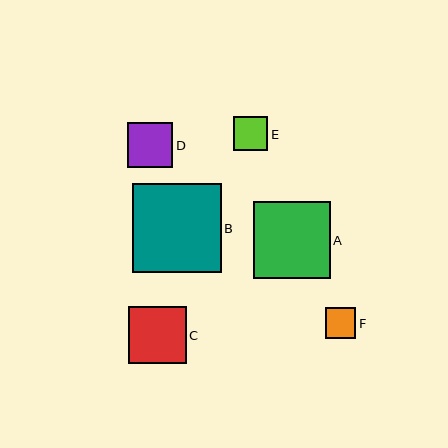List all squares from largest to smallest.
From largest to smallest: B, A, C, D, E, F.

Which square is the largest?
Square B is the largest with a size of approximately 89 pixels.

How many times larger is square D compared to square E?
Square D is approximately 1.3 times the size of square E.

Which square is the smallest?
Square F is the smallest with a size of approximately 31 pixels.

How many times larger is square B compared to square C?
Square B is approximately 1.5 times the size of square C.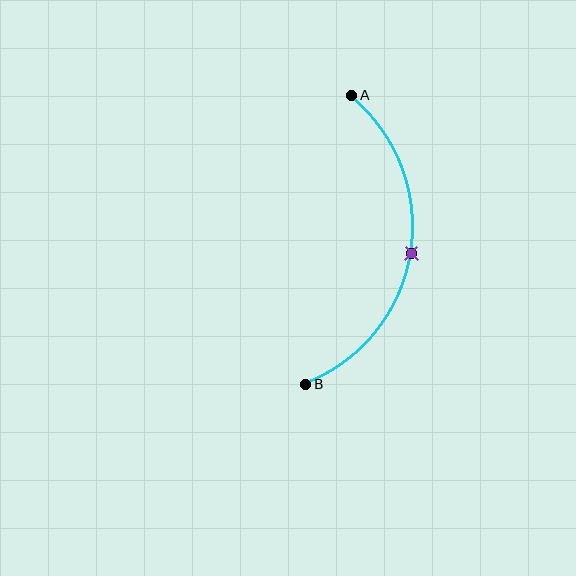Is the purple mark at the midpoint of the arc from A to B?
Yes. The purple mark lies on the arc at equal arc-length from both A and B — it is the arc midpoint.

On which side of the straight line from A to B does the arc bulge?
The arc bulges to the right of the straight line connecting A and B.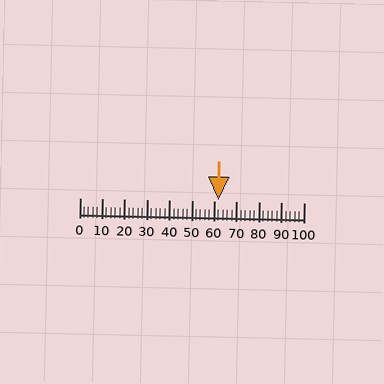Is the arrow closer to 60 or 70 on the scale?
The arrow is closer to 60.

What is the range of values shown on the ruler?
The ruler shows values from 0 to 100.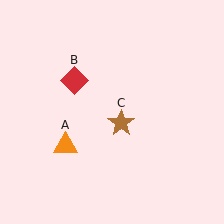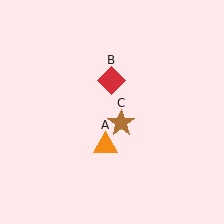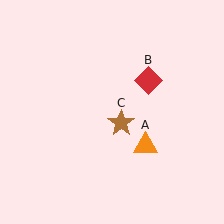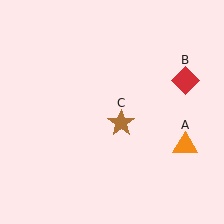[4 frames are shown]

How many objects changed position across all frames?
2 objects changed position: orange triangle (object A), red diamond (object B).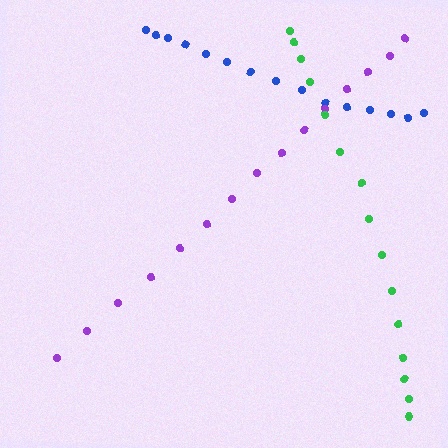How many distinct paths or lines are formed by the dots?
There are 3 distinct paths.